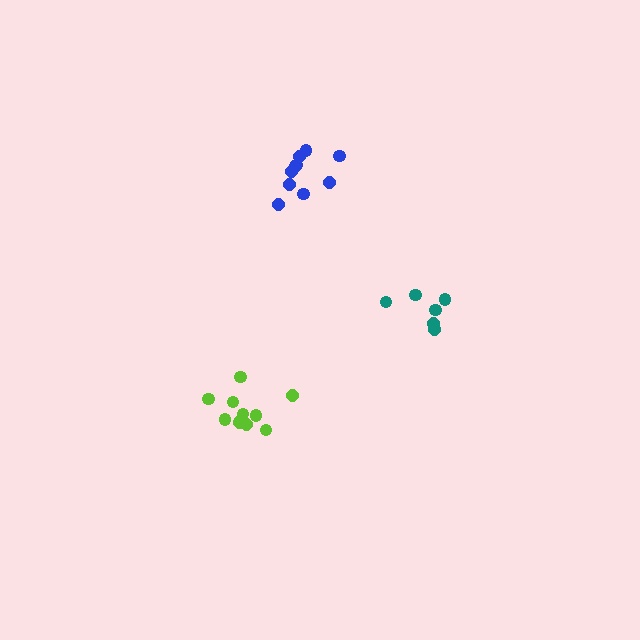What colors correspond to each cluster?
The clusters are colored: lime, blue, teal.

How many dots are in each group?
Group 1: 11 dots, Group 2: 10 dots, Group 3: 6 dots (27 total).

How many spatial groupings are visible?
There are 3 spatial groupings.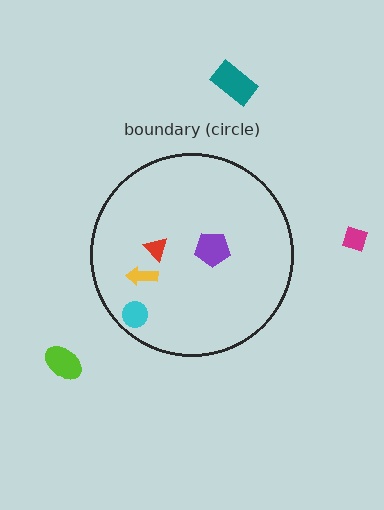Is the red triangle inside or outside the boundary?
Inside.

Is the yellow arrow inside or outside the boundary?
Inside.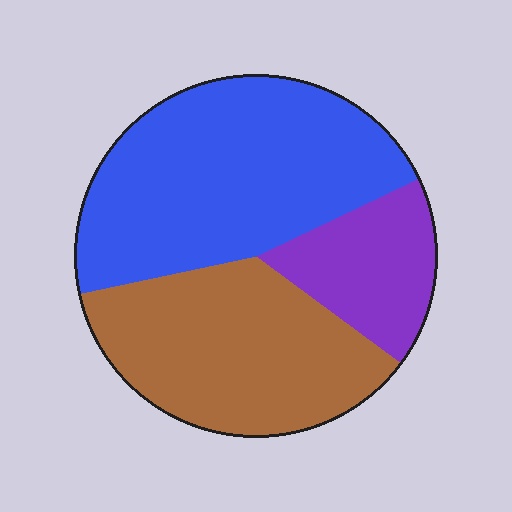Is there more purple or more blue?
Blue.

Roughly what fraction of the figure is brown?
Brown takes up about three eighths (3/8) of the figure.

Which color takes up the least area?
Purple, at roughly 15%.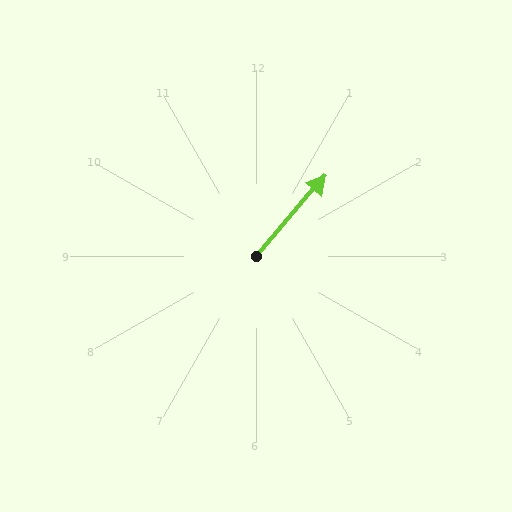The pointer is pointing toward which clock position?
Roughly 1 o'clock.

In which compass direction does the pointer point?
Northeast.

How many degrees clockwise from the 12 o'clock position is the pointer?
Approximately 41 degrees.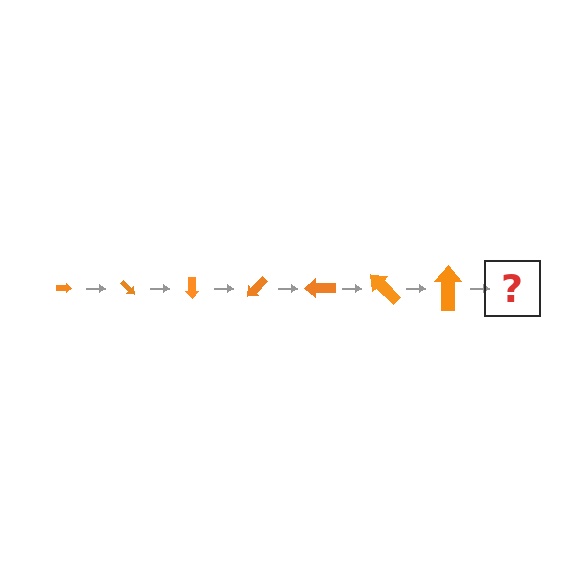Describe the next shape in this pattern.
It should be an arrow, larger than the previous one and rotated 315 degrees from the start.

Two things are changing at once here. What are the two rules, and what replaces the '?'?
The two rules are that the arrow grows larger each step and it rotates 45 degrees each step. The '?' should be an arrow, larger than the previous one and rotated 315 degrees from the start.